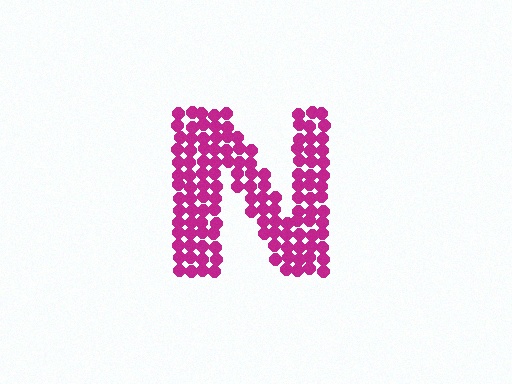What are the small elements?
The small elements are circles.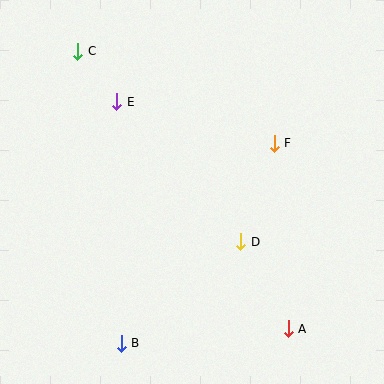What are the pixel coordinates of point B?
Point B is at (121, 343).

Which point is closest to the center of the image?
Point D at (241, 242) is closest to the center.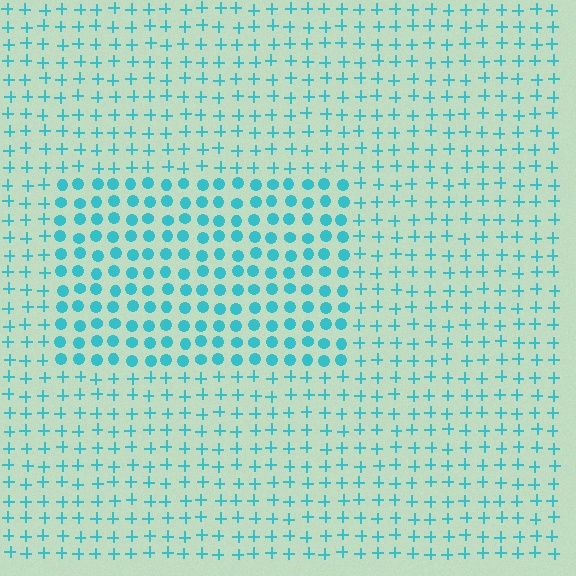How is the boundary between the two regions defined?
The boundary is defined by a change in element shape: circles inside vs. plus signs outside. All elements share the same color and spacing.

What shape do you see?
I see a rectangle.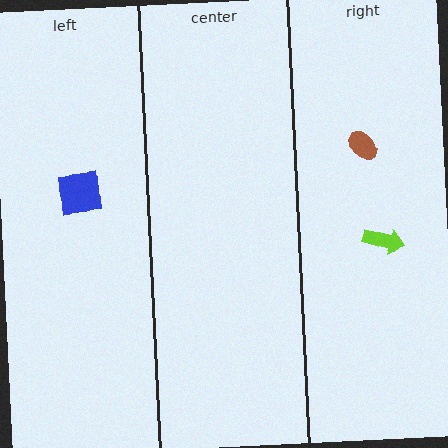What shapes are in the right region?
The lime arrow, the brown ellipse.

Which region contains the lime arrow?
The right region.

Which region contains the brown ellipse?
The right region.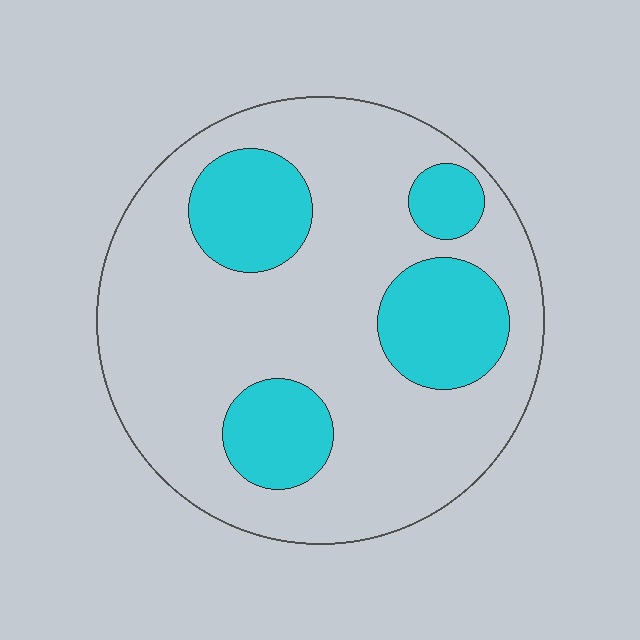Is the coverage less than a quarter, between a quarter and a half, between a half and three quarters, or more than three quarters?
Between a quarter and a half.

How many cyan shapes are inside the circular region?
4.